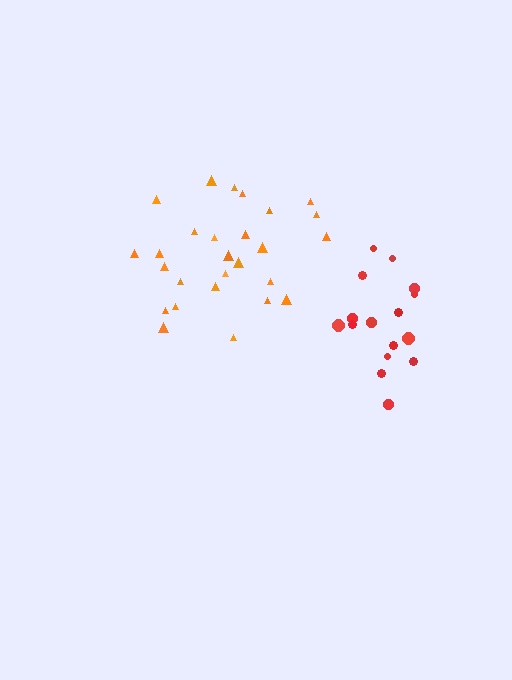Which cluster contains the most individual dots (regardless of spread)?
Orange (27).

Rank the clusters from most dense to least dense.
red, orange.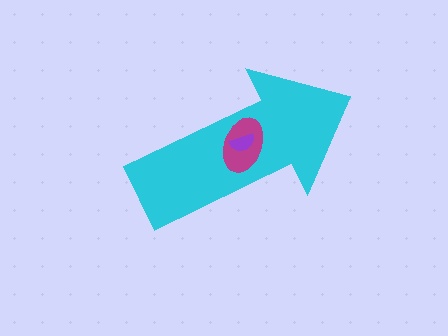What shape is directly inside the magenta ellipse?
The purple semicircle.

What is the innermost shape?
The purple semicircle.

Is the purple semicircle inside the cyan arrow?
Yes.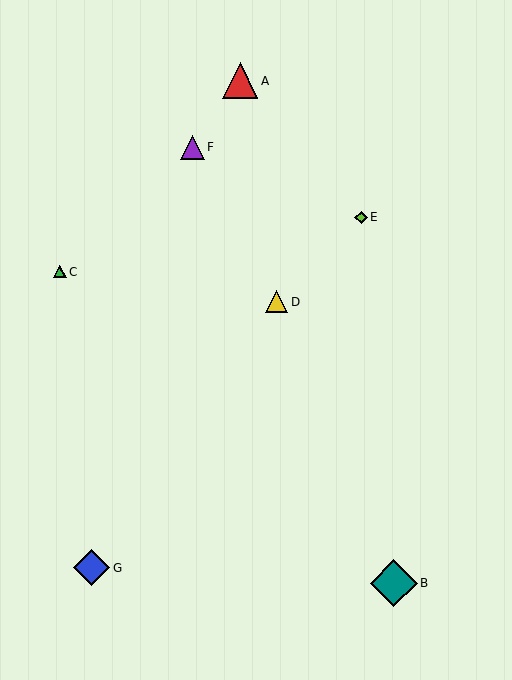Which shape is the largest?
The teal diamond (labeled B) is the largest.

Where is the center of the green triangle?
The center of the green triangle is at (60, 272).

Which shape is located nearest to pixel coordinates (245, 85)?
The red triangle (labeled A) at (240, 81) is nearest to that location.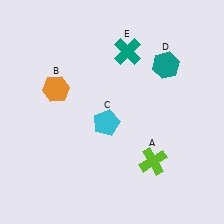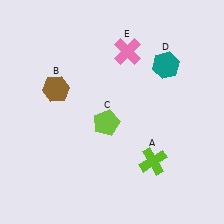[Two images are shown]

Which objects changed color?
B changed from orange to brown. C changed from cyan to lime. E changed from teal to pink.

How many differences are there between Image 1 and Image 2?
There are 3 differences between the two images.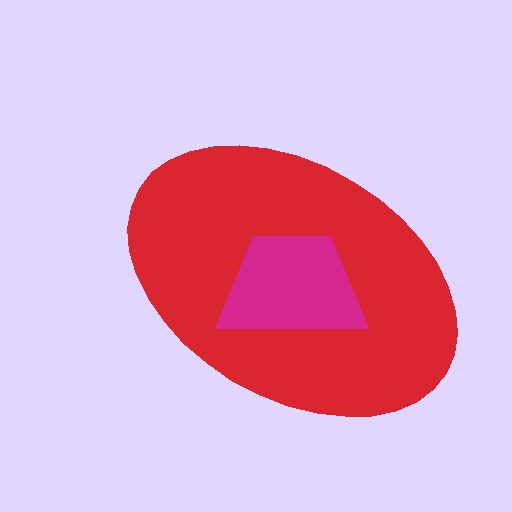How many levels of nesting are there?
2.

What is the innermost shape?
The magenta trapezoid.